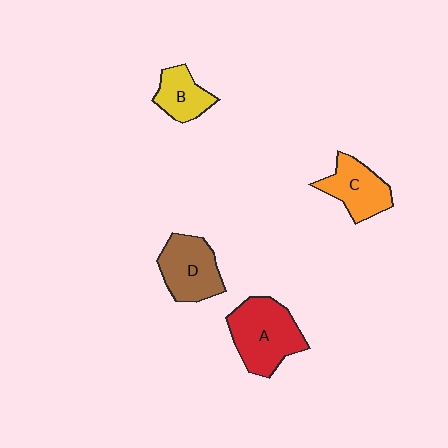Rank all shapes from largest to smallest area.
From largest to smallest: A (red), D (brown), C (orange), B (yellow).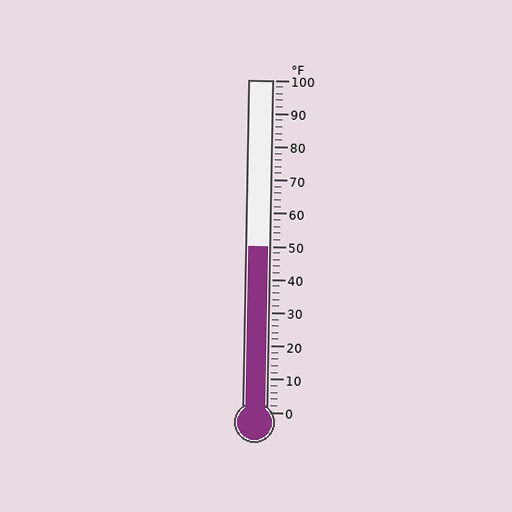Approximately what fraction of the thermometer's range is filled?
The thermometer is filled to approximately 50% of its range.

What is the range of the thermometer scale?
The thermometer scale ranges from 0°F to 100°F.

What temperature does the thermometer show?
The thermometer shows approximately 50°F.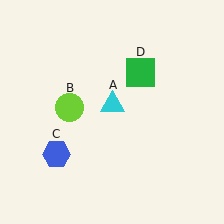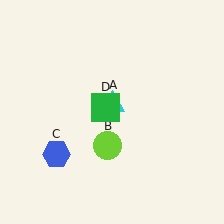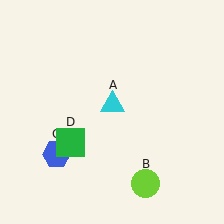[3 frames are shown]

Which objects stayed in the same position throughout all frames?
Cyan triangle (object A) and blue hexagon (object C) remained stationary.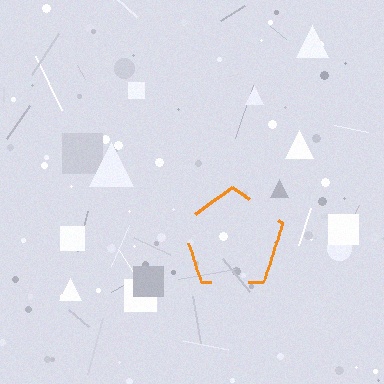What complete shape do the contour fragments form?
The contour fragments form a pentagon.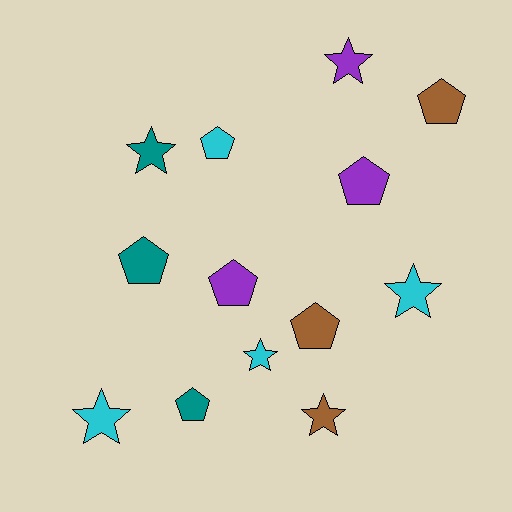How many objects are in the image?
There are 13 objects.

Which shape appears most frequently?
Pentagon, with 7 objects.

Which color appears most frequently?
Cyan, with 4 objects.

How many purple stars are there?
There is 1 purple star.